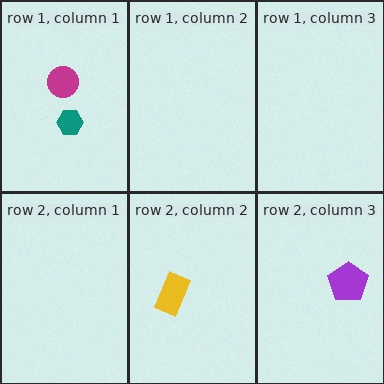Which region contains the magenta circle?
The row 1, column 1 region.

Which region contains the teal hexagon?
The row 1, column 1 region.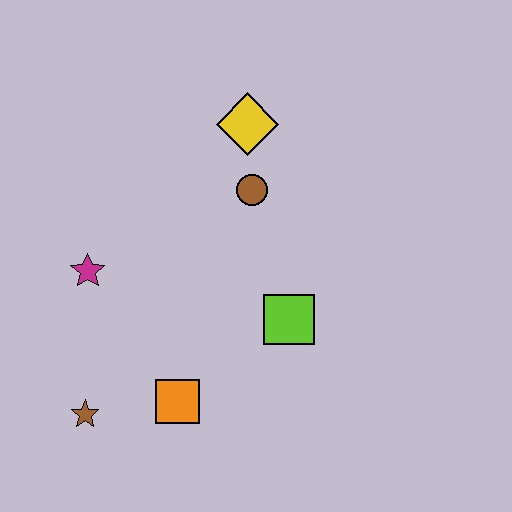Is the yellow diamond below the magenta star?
No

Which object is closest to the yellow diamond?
The brown circle is closest to the yellow diamond.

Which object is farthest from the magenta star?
The yellow diamond is farthest from the magenta star.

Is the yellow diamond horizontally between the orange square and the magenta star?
No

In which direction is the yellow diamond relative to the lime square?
The yellow diamond is above the lime square.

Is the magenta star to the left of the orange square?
Yes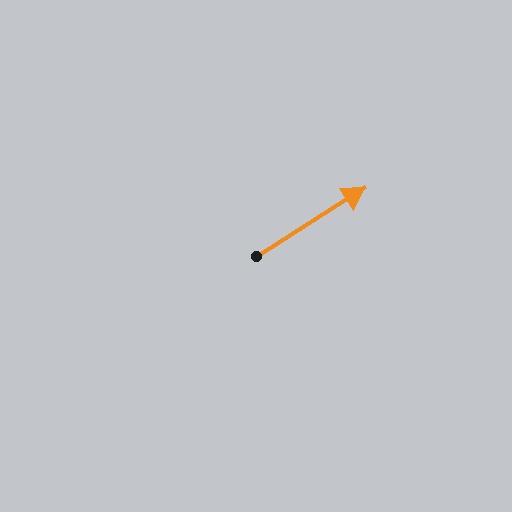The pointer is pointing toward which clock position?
Roughly 2 o'clock.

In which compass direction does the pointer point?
Northeast.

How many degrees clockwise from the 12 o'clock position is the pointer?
Approximately 58 degrees.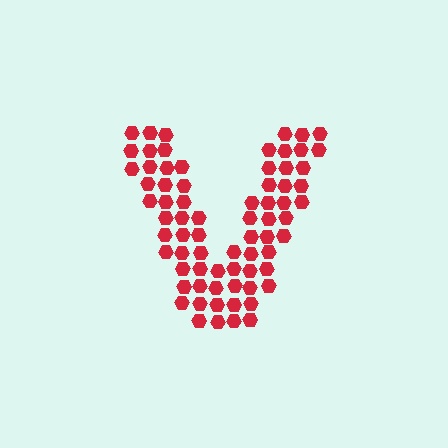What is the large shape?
The large shape is the letter V.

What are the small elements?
The small elements are hexagons.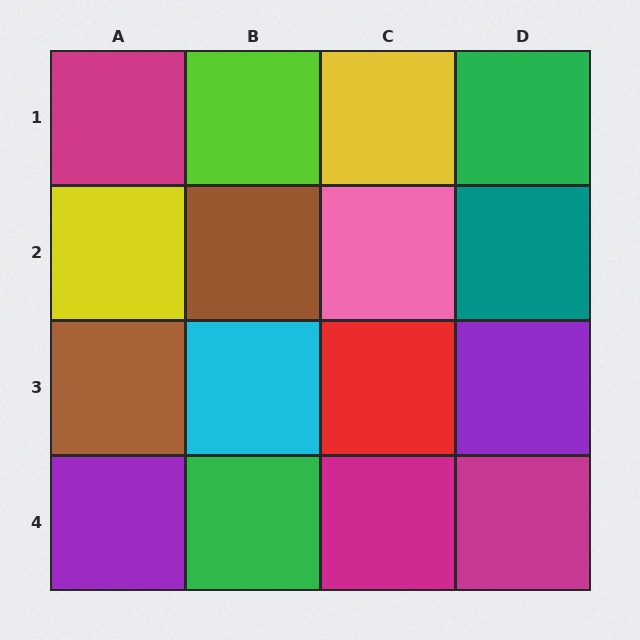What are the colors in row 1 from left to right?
Magenta, lime, yellow, green.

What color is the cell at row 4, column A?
Purple.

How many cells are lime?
1 cell is lime.